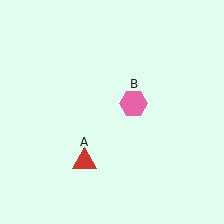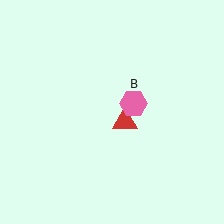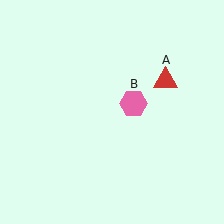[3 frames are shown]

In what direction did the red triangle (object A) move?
The red triangle (object A) moved up and to the right.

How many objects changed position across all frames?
1 object changed position: red triangle (object A).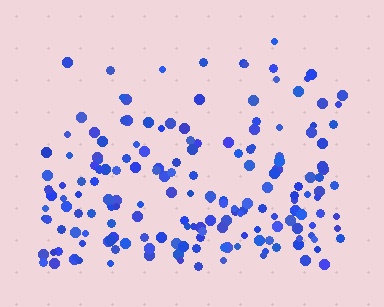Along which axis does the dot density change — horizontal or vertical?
Vertical.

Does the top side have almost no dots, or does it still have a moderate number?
Still a moderate number, just noticeably fewer than the bottom.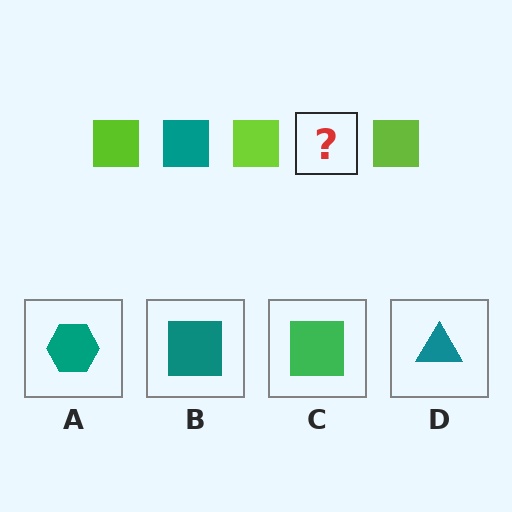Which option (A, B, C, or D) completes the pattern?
B.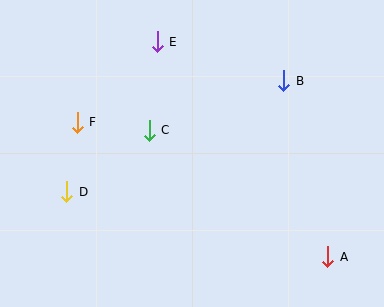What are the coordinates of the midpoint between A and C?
The midpoint between A and C is at (239, 193).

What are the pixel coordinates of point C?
Point C is at (149, 130).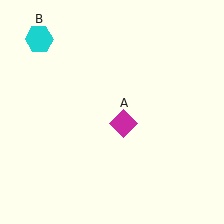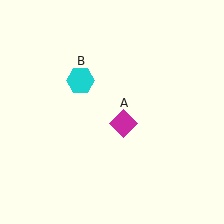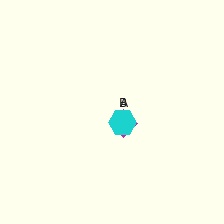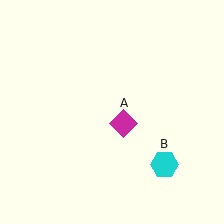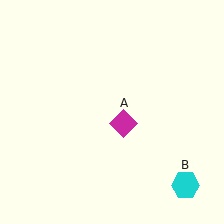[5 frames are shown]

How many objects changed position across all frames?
1 object changed position: cyan hexagon (object B).